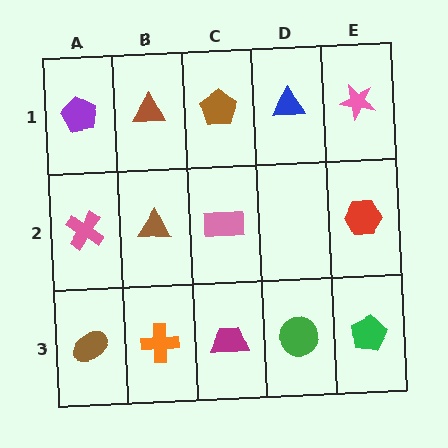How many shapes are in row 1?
5 shapes.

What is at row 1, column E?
A pink star.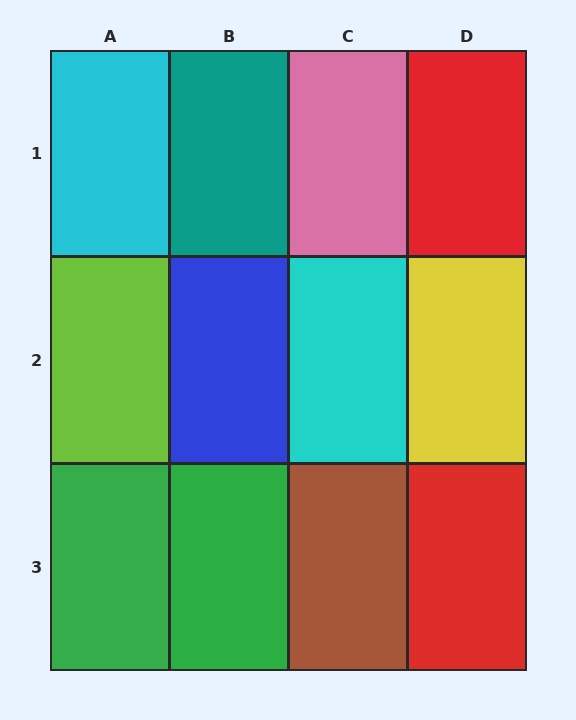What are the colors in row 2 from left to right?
Lime, blue, cyan, yellow.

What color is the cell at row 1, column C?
Pink.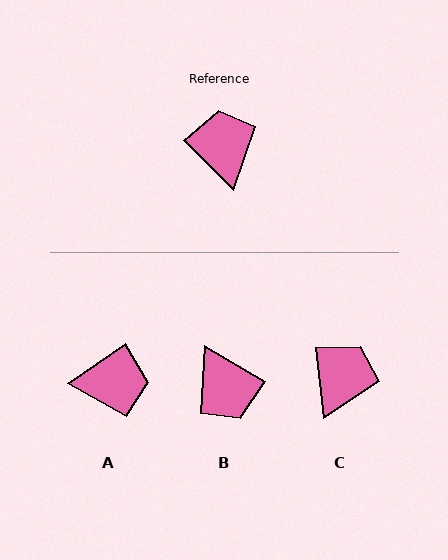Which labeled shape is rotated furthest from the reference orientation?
B, about 165 degrees away.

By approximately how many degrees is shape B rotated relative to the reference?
Approximately 165 degrees clockwise.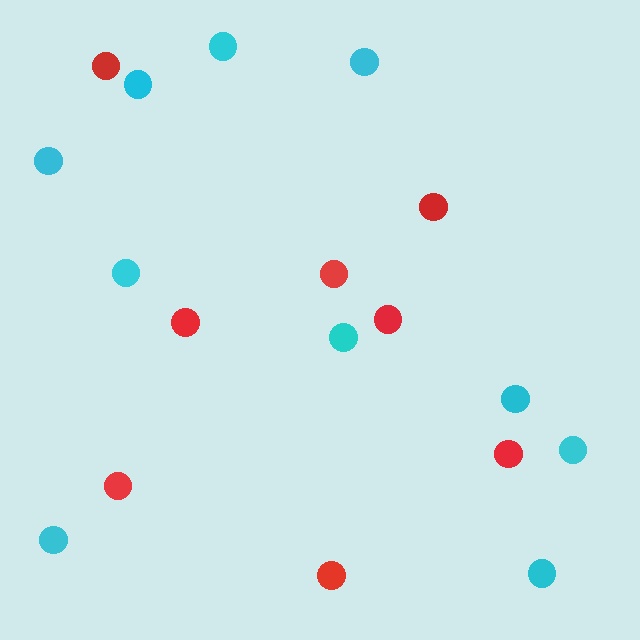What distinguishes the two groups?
There are 2 groups: one group of cyan circles (10) and one group of red circles (8).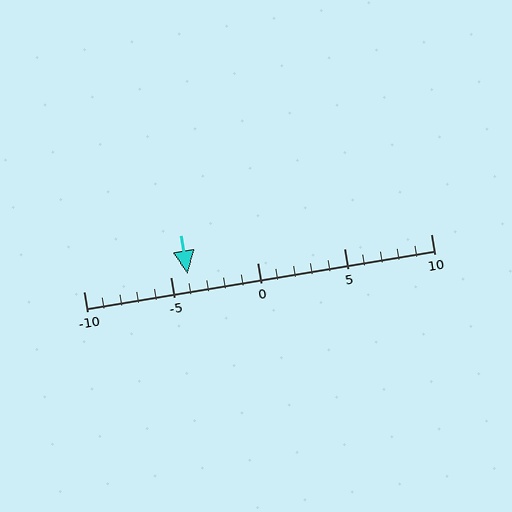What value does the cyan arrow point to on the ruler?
The cyan arrow points to approximately -4.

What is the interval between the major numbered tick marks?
The major tick marks are spaced 5 units apart.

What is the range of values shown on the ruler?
The ruler shows values from -10 to 10.